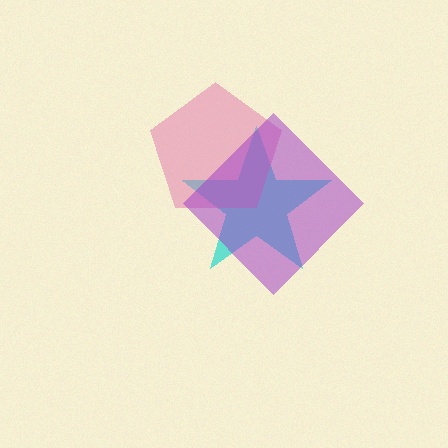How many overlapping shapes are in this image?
There are 3 overlapping shapes in the image.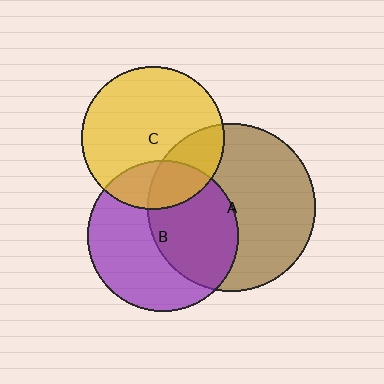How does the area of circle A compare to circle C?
Approximately 1.4 times.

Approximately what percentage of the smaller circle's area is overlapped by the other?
Approximately 50%.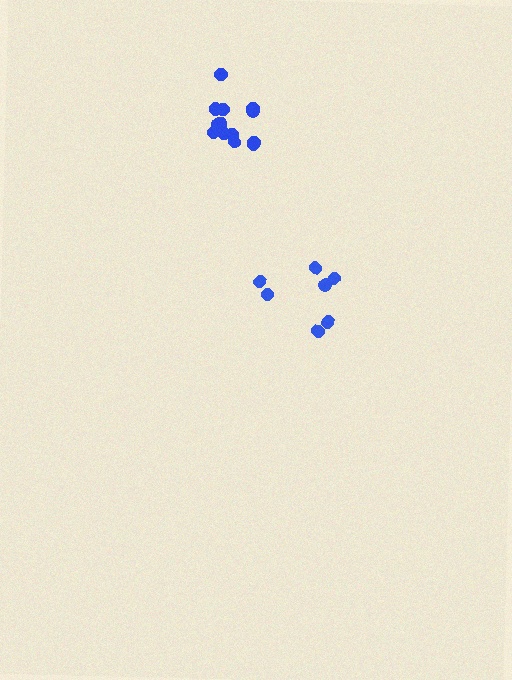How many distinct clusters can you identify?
There are 2 distinct clusters.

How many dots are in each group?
Group 1: 7 dots, Group 2: 13 dots (20 total).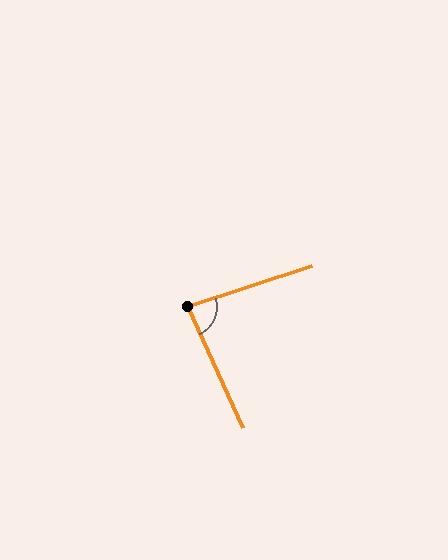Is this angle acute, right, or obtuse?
It is acute.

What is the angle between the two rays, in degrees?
Approximately 84 degrees.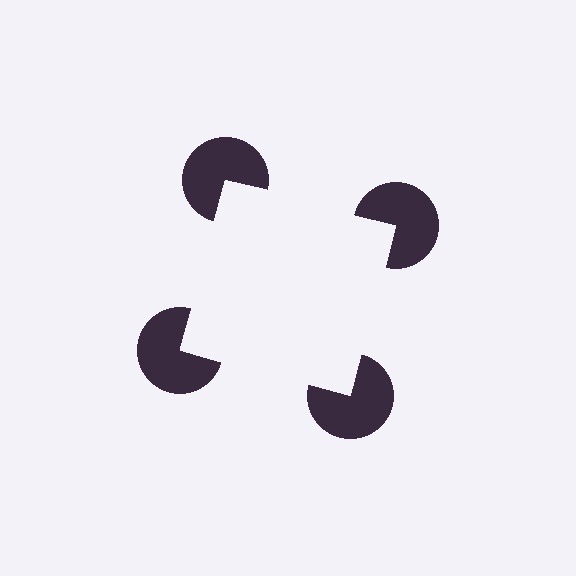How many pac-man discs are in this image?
There are 4 — one at each vertex of the illusory square.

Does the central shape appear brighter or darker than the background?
It typically appears slightly brighter than the background, even though no actual brightness change is drawn.